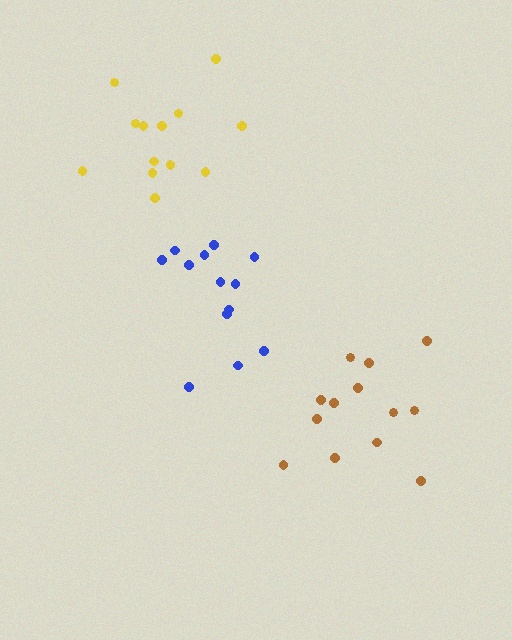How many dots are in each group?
Group 1: 13 dots, Group 2: 13 dots, Group 3: 13 dots (39 total).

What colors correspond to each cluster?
The clusters are colored: blue, yellow, brown.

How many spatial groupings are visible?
There are 3 spatial groupings.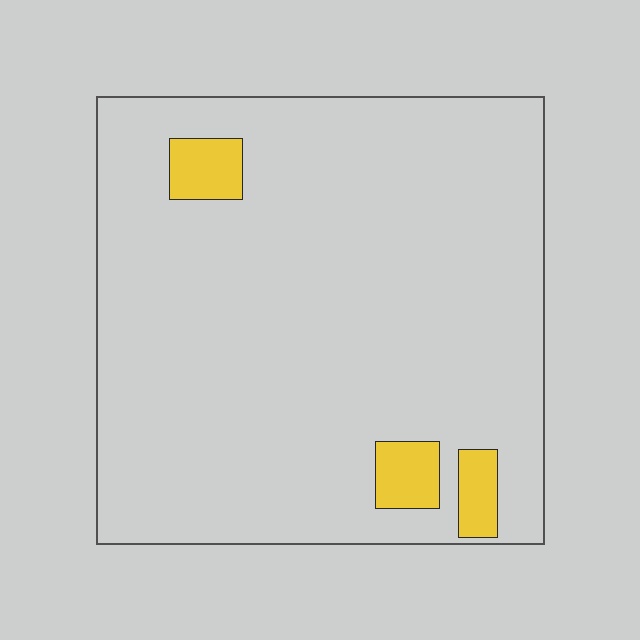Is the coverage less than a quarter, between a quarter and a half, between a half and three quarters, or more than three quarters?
Less than a quarter.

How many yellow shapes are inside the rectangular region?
3.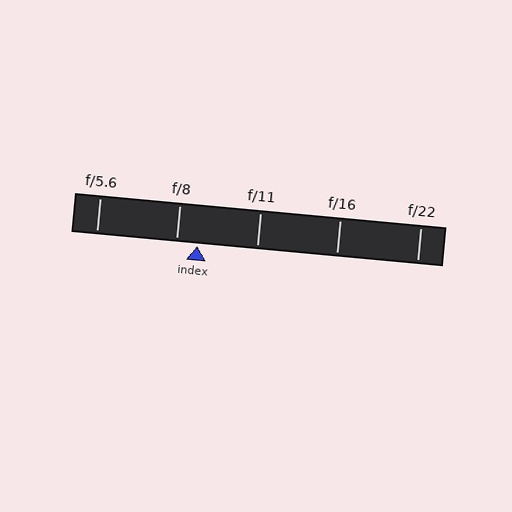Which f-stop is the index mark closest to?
The index mark is closest to f/8.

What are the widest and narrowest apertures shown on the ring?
The widest aperture shown is f/5.6 and the narrowest is f/22.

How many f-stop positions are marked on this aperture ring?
There are 5 f-stop positions marked.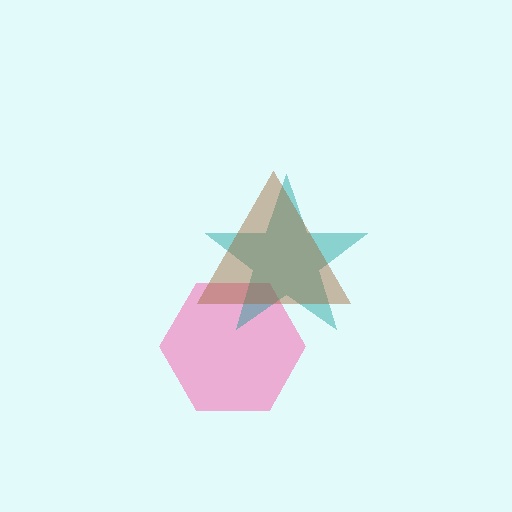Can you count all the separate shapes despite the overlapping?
Yes, there are 3 separate shapes.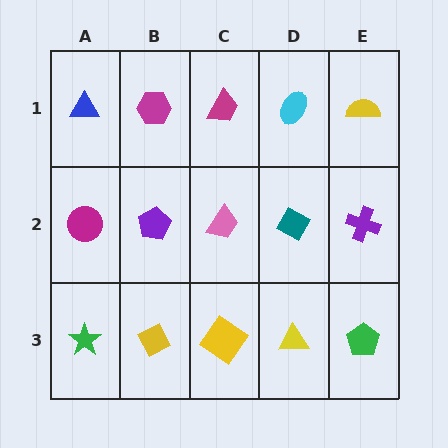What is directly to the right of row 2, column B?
A pink trapezoid.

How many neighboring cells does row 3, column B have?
3.